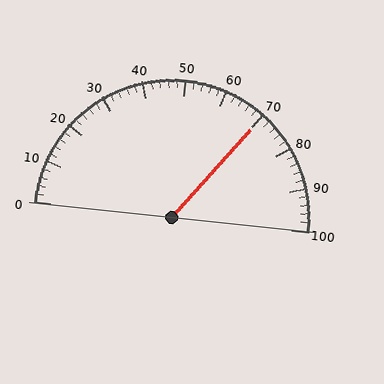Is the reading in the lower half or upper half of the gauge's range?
The reading is in the upper half of the range (0 to 100).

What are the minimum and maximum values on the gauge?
The gauge ranges from 0 to 100.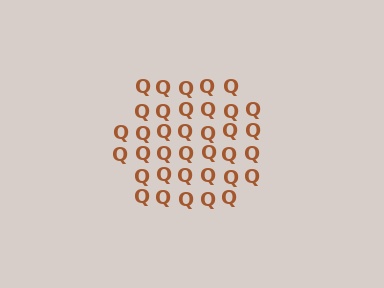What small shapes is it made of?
It is made of small letter Q's.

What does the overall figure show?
The overall figure shows a hexagon.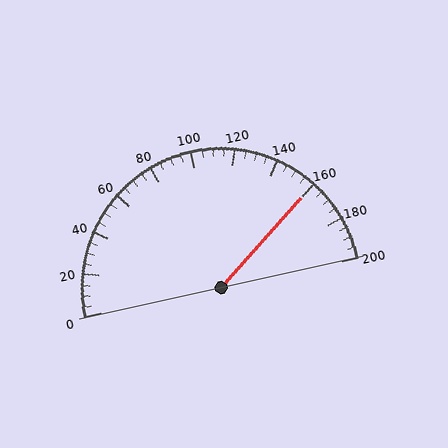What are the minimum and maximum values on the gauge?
The gauge ranges from 0 to 200.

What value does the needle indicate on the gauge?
The needle indicates approximately 160.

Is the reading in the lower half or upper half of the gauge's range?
The reading is in the upper half of the range (0 to 200).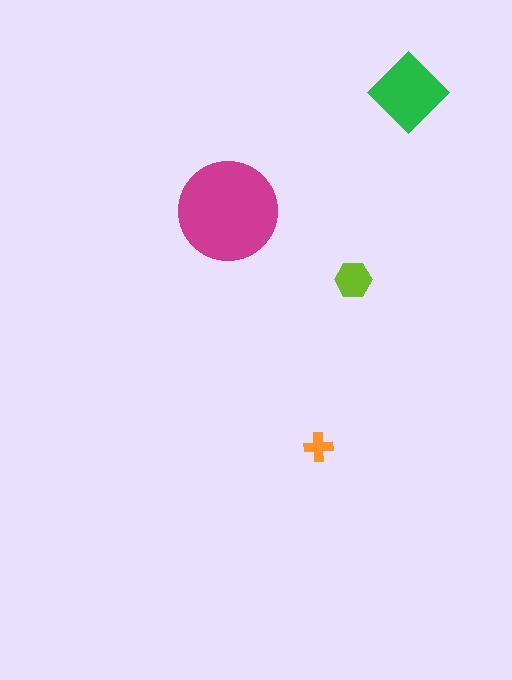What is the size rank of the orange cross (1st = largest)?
4th.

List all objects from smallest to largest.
The orange cross, the lime hexagon, the green diamond, the magenta circle.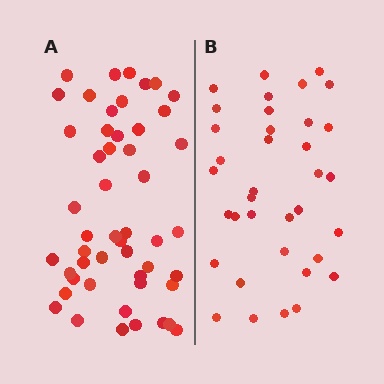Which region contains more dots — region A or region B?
Region A (the left region) has more dots.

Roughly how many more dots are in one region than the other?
Region A has approximately 15 more dots than region B.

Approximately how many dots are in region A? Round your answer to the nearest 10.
About 50 dots.